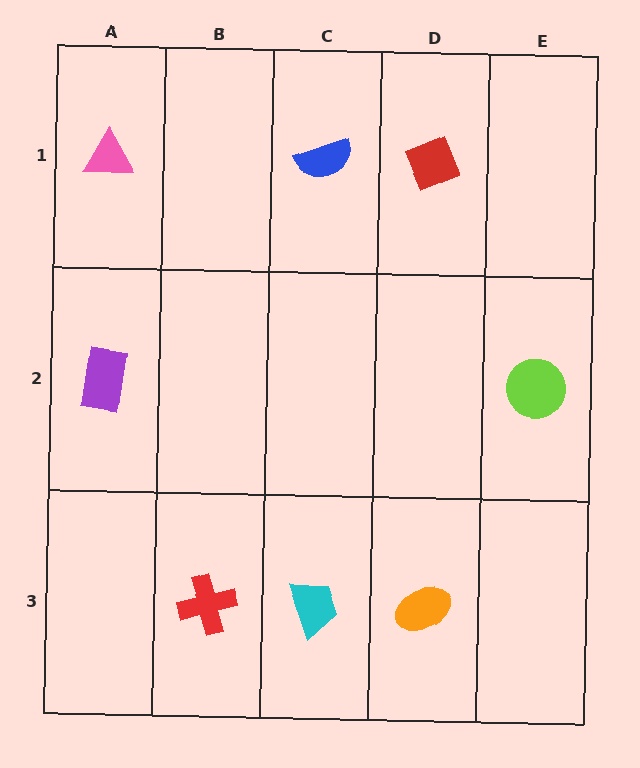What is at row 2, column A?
A purple rectangle.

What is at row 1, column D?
A red diamond.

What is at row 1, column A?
A pink triangle.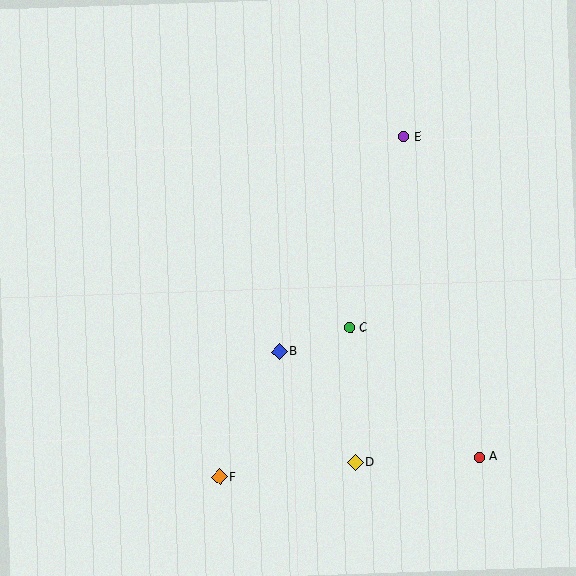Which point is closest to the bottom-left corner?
Point F is closest to the bottom-left corner.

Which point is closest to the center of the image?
Point B at (279, 352) is closest to the center.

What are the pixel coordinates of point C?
Point C is at (350, 328).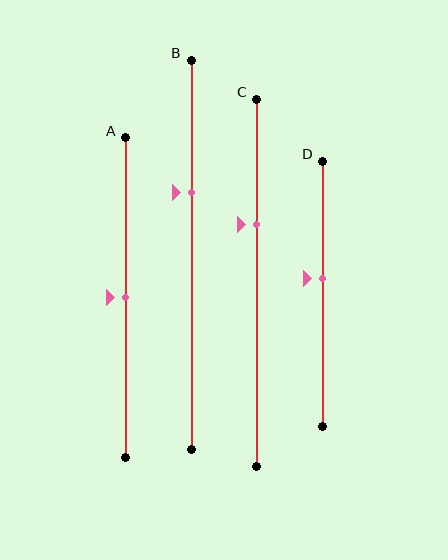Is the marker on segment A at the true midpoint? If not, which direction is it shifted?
Yes, the marker on segment A is at the true midpoint.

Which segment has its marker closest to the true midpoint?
Segment A has its marker closest to the true midpoint.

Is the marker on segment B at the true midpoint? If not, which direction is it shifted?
No, the marker on segment B is shifted upward by about 16% of the segment length.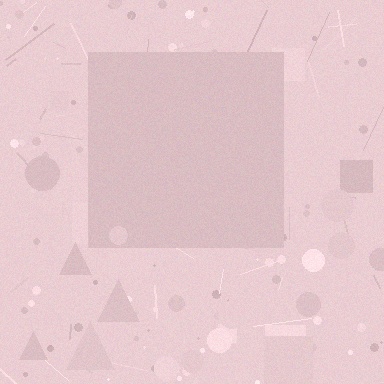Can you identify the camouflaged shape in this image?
The camouflaged shape is a square.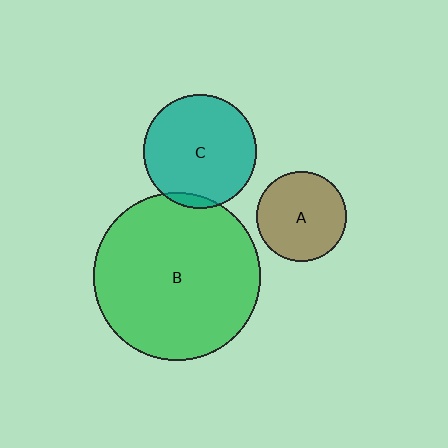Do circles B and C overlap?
Yes.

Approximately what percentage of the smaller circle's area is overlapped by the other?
Approximately 5%.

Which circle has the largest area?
Circle B (green).